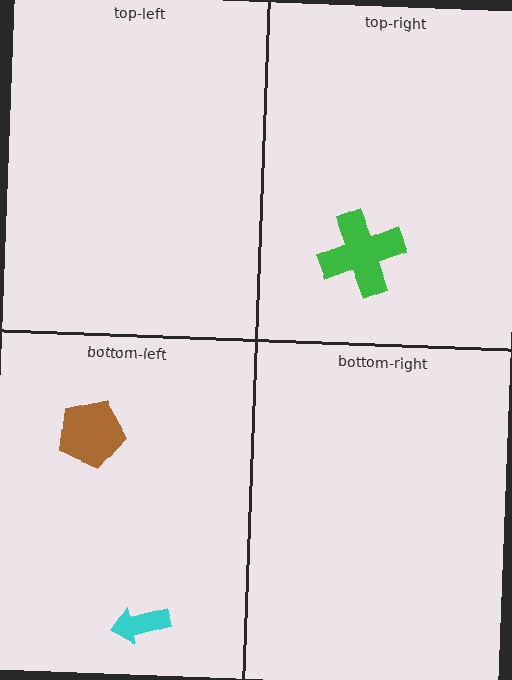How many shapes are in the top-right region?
1.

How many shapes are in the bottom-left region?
2.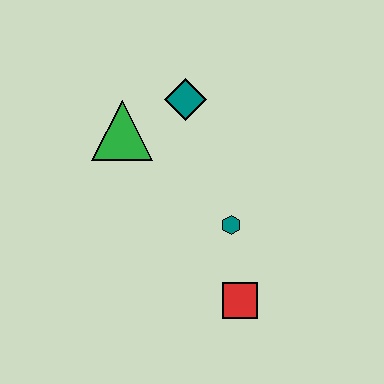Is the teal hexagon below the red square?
No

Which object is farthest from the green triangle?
The red square is farthest from the green triangle.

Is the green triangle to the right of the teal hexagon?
No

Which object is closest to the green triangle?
The teal diamond is closest to the green triangle.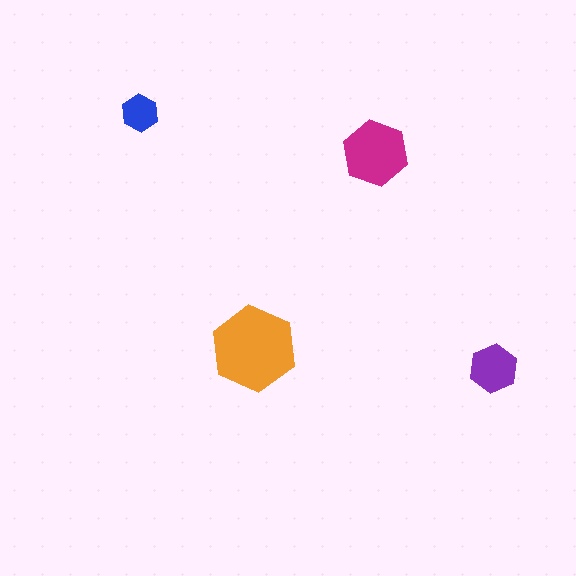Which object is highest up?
The blue hexagon is topmost.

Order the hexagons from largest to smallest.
the orange one, the magenta one, the purple one, the blue one.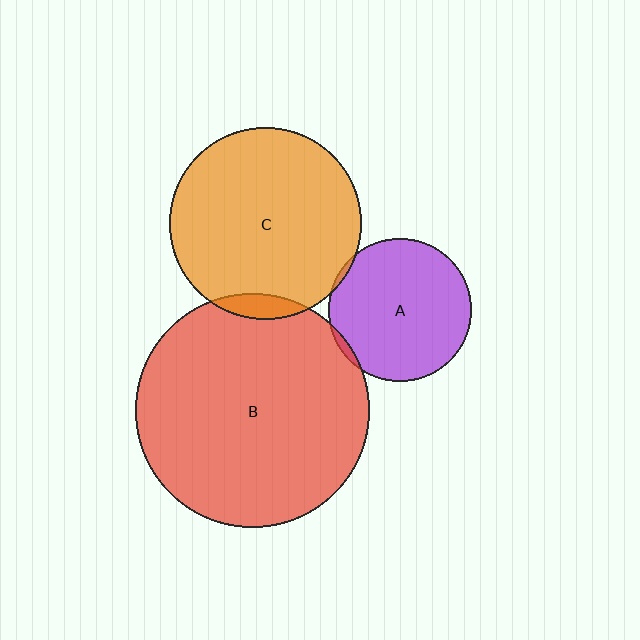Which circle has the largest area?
Circle B (red).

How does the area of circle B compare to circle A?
Approximately 2.7 times.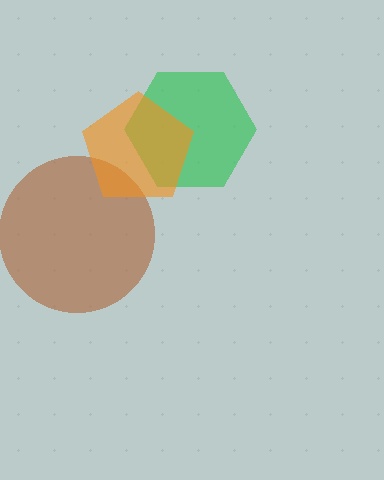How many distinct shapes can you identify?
There are 3 distinct shapes: a brown circle, a green hexagon, an orange pentagon.